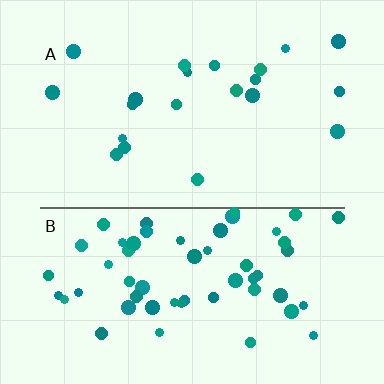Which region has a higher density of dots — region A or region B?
B (the bottom).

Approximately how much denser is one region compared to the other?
Approximately 2.7× — region B over region A.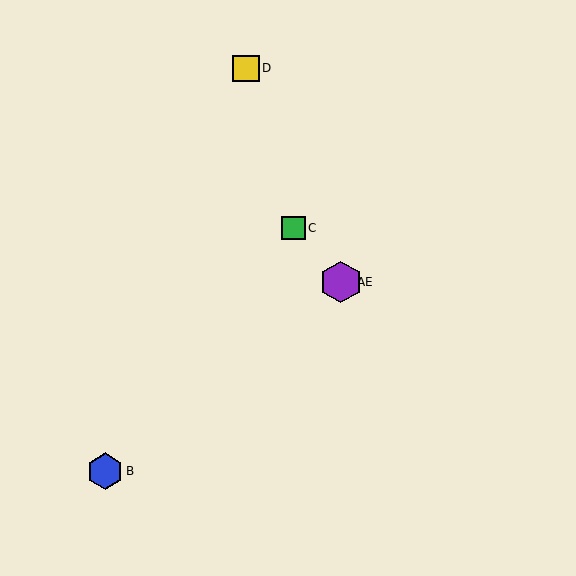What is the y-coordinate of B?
Object B is at y≈471.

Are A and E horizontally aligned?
Yes, both are at y≈282.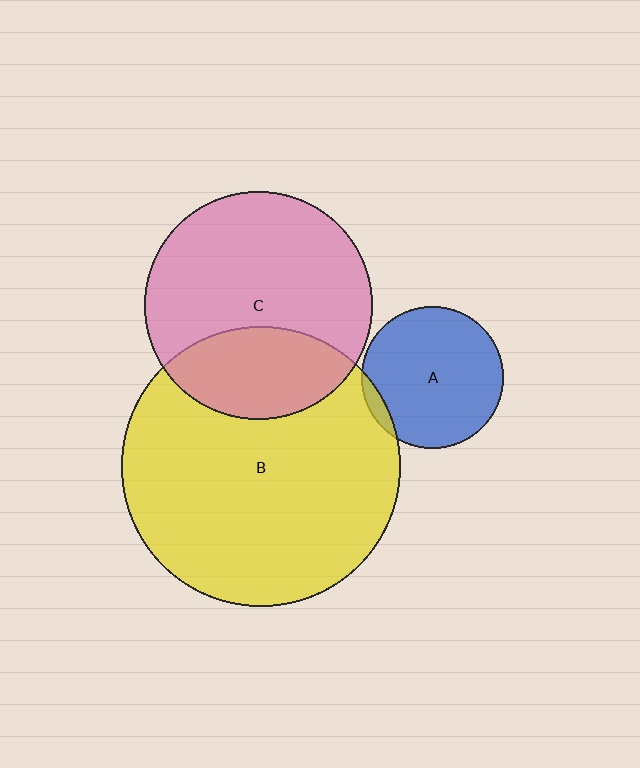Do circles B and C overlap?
Yes.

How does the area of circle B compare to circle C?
Approximately 1.5 times.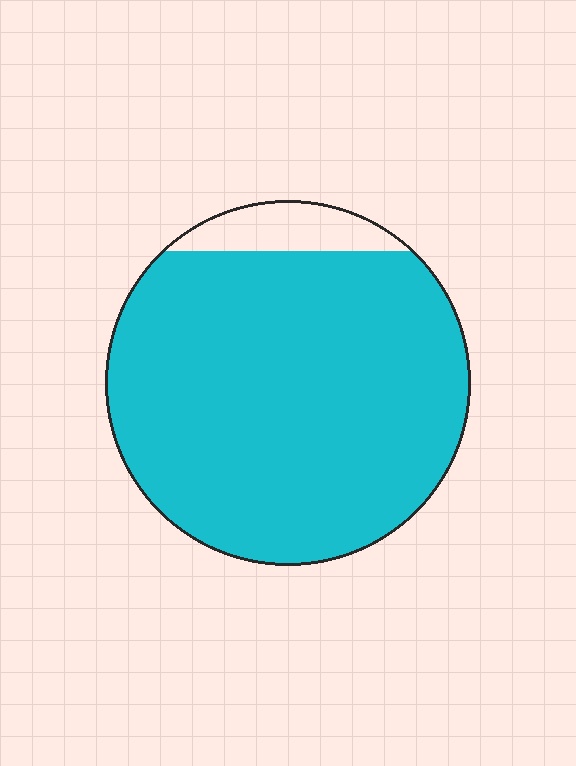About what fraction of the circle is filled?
About nine tenths (9/10).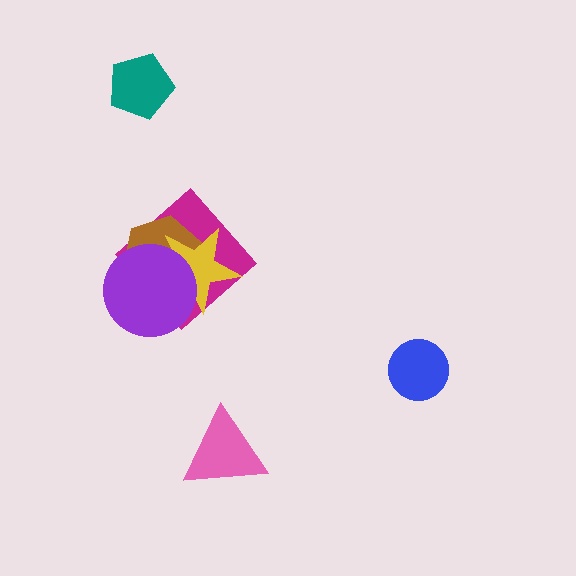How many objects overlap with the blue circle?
0 objects overlap with the blue circle.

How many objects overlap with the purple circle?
3 objects overlap with the purple circle.